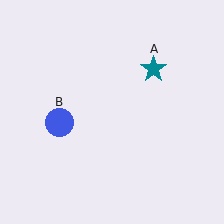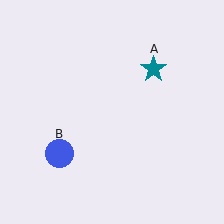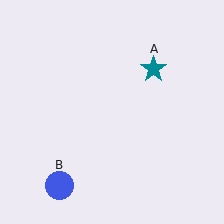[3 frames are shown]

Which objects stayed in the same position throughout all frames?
Teal star (object A) remained stationary.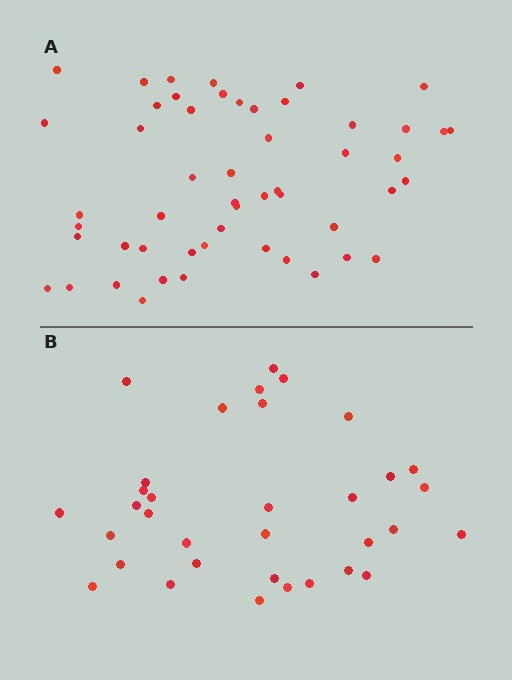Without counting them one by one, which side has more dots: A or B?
Region A (the top region) has more dots.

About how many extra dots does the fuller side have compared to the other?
Region A has approximately 20 more dots than region B.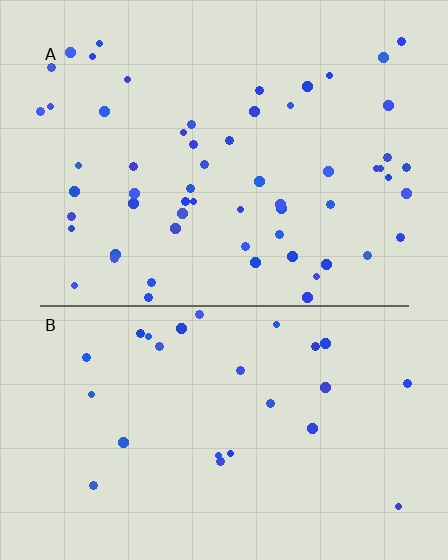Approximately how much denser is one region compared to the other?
Approximately 2.3× — region A over region B.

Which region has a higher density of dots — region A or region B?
A (the top).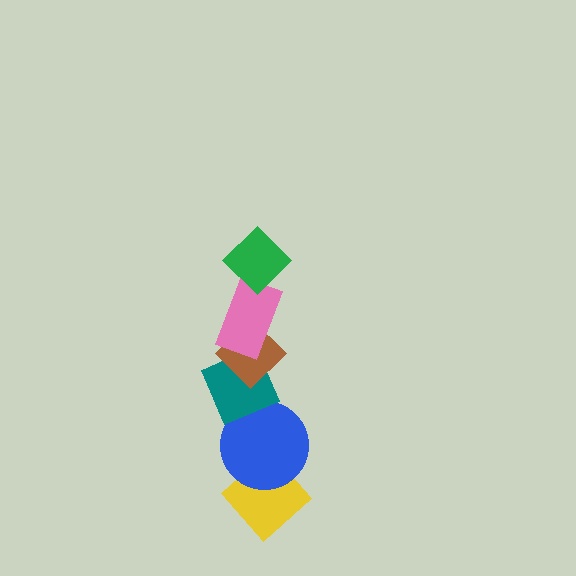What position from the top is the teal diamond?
The teal diamond is 4th from the top.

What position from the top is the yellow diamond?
The yellow diamond is 6th from the top.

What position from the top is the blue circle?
The blue circle is 5th from the top.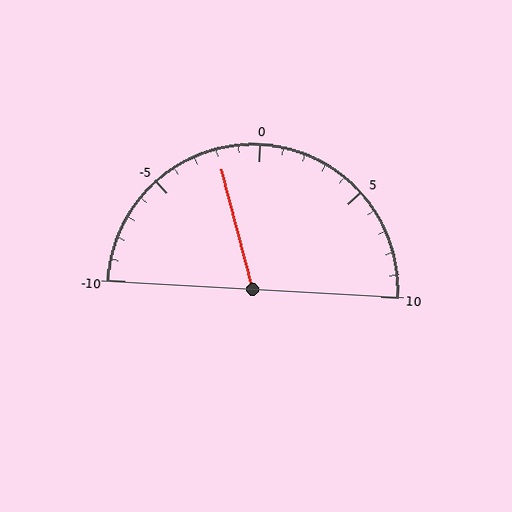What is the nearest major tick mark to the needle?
The nearest major tick mark is 0.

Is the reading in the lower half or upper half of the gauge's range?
The reading is in the lower half of the range (-10 to 10).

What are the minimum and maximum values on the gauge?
The gauge ranges from -10 to 10.